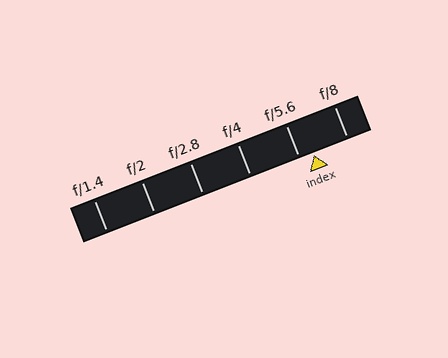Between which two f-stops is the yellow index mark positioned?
The index mark is between f/5.6 and f/8.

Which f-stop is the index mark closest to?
The index mark is closest to f/5.6.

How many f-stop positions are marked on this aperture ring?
There are 6 f-stop positions marked.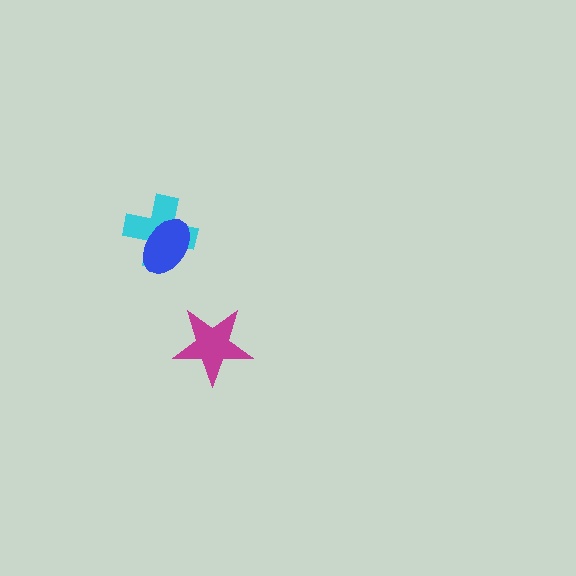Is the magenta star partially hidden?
No, no other shape covers it.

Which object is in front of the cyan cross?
The blue ellipse is in front of the cyan cross.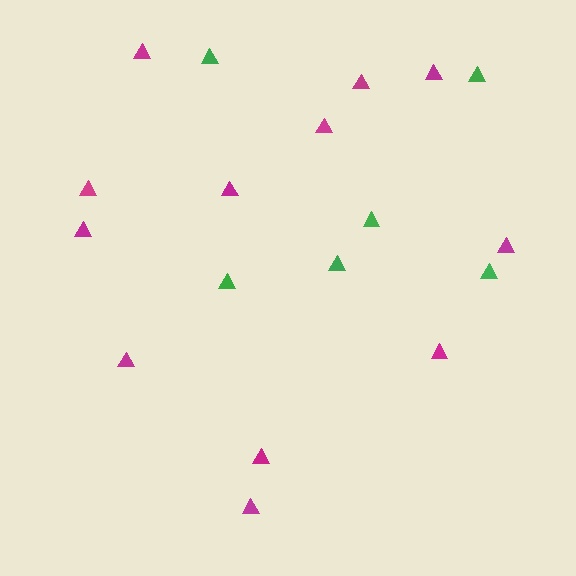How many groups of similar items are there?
There are 2 groups: one group of green triangles (6) and one group of magenta triangles (12).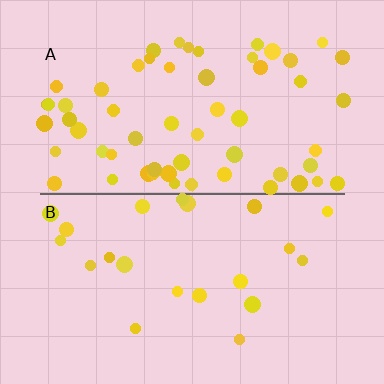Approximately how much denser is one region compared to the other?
Approximately 2.7× — region A over region B.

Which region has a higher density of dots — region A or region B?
A (the top).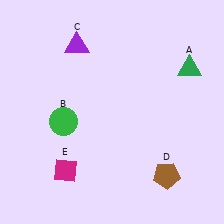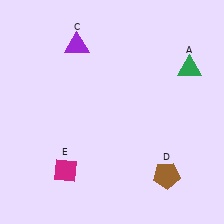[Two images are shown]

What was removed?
The green circle (B) was removed in Image 2.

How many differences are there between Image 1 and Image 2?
There is 1 difference between the two images.